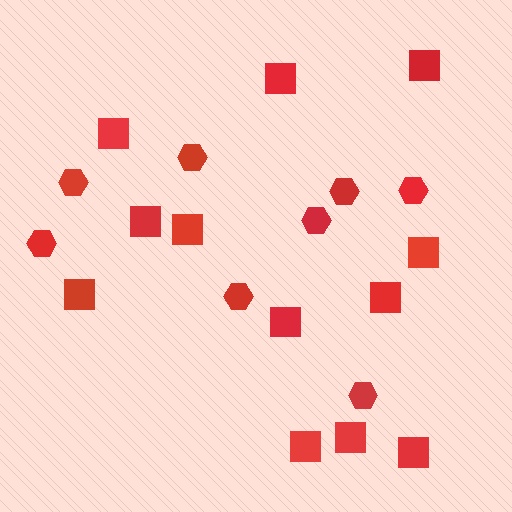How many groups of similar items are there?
There are 2 groups: one group of squares (12) and one group of hexagons (8).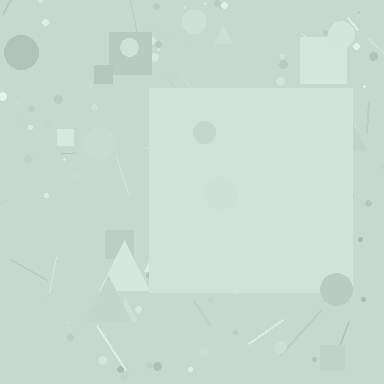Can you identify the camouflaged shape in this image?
The camouflaged shape is a square.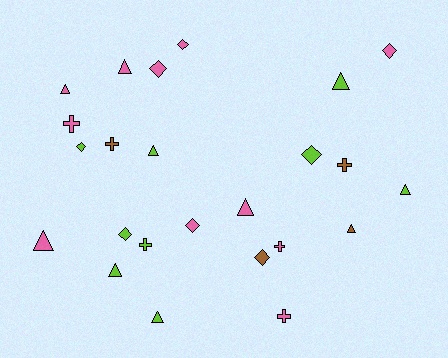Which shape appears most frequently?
Triangle, with 10 objects.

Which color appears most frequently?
Pink, with 11 objects.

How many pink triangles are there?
There are 4 pink triangles.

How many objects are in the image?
There are 24 objects.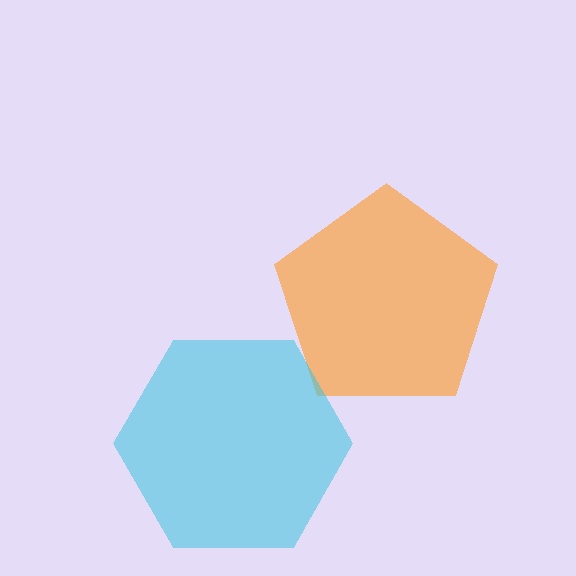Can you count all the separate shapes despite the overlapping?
Yes, there are 2 separate shapes.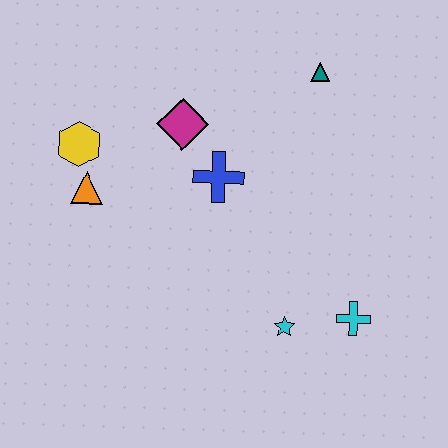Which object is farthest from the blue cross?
The cyan cross is farthest from the blue cross.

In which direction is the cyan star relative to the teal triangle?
The cyan star is below the teal triangle.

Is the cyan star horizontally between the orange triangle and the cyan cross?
Yes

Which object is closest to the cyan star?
The cyan cross is closest to the cyan star.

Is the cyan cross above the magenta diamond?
No